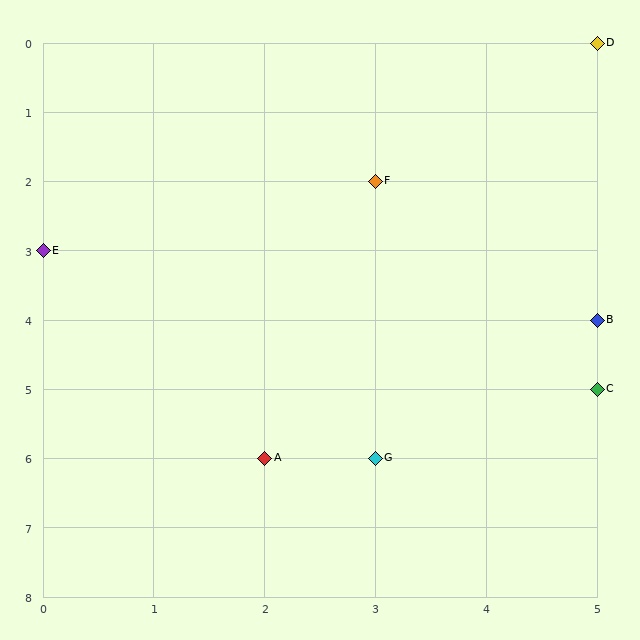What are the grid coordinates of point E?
Point E is at grid coordinates (0, 3).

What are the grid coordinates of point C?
Point C is at grid coordinates (5, 5).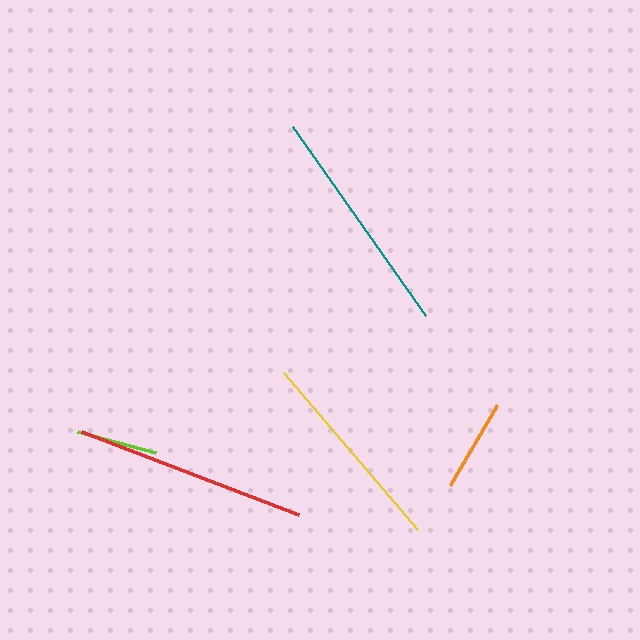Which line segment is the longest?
The red line is the longest at approximately 232 pixels.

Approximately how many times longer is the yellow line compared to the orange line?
The yellow line is approximately 2.2 times the length of the orange line.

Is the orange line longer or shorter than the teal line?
The teal line is longer than the orange line.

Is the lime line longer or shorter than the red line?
The red line is longer than the lime line.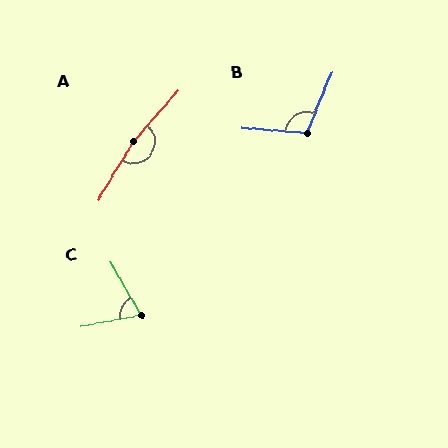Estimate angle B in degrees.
Approximately 108 degrees.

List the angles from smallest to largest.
C (71°), B (108°), A (170°).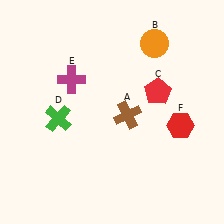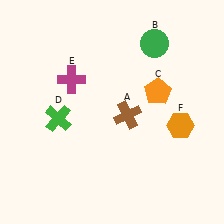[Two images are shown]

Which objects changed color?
B changed from orange to green. C changed from red to orange. F changed from red to orange.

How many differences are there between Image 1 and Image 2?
There are 3 differences between the two images.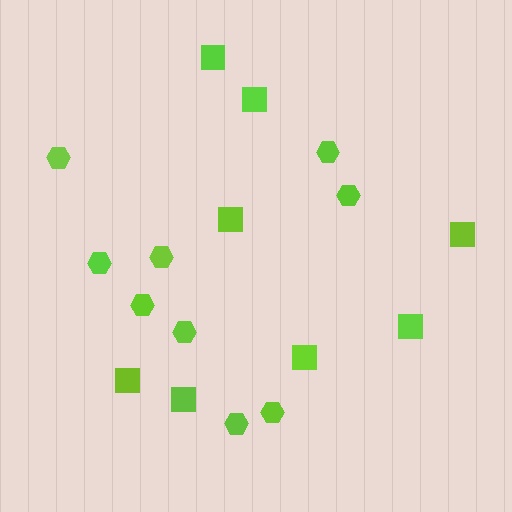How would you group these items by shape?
There are 2 groups: one group of hexagons (9) and one group of squares (8).